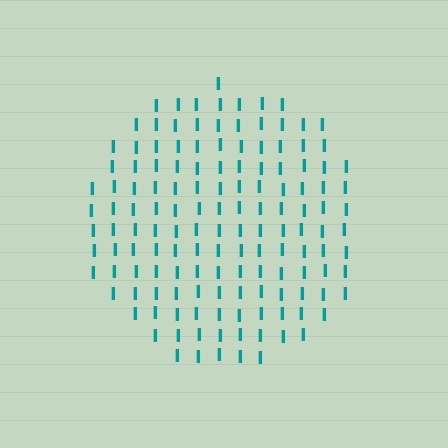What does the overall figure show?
The overall figure shows a circle.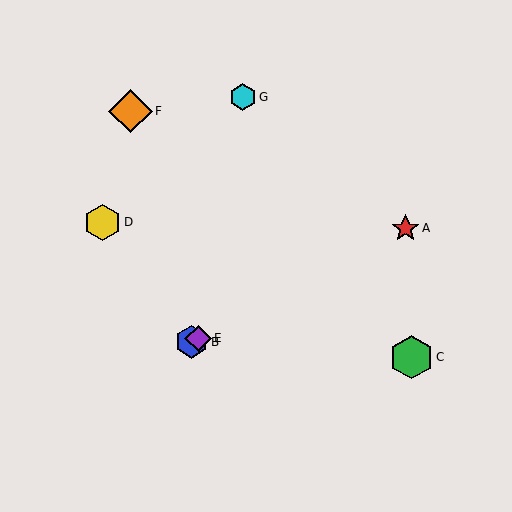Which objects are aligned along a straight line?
Objects A, B, E are aligned along a straight line.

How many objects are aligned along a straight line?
3 objects (A, B, E) are aligned along a straight line.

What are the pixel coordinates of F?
Object F is at (131, 111).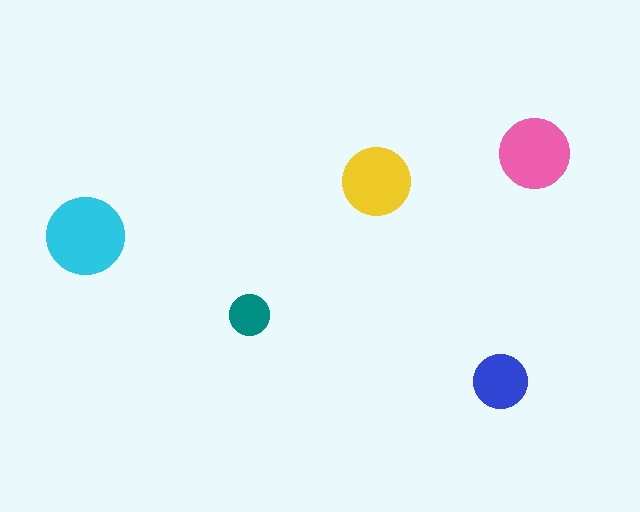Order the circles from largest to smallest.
the cyan one, the pink one, the yellow one, the blue one, the teal one.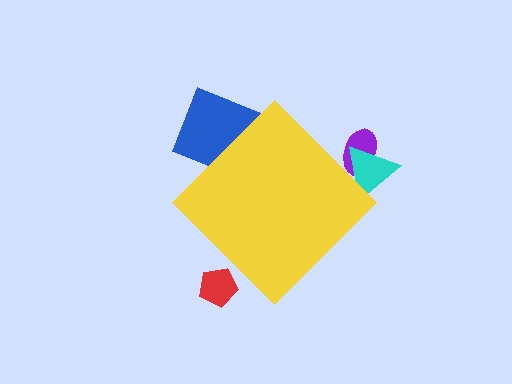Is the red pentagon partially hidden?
Yes, the red pentagon is partially hidden behind the yellow diamond.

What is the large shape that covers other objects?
A yellow diamond.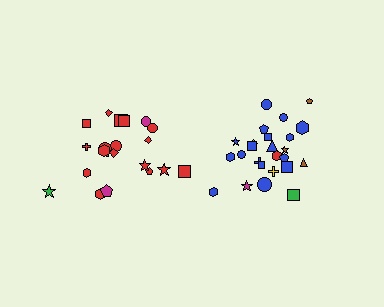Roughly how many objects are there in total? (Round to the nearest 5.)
Roughly 45 objects in total.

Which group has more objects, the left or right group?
The right group.